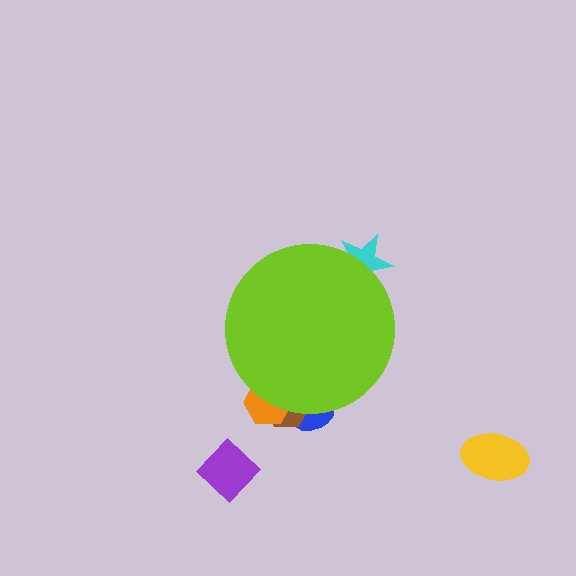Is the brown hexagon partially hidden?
Yes, the brown hexagon is partially hidden behind the lime circle.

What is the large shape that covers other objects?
A lime circle.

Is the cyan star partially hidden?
Yes, the cyan star is partially hidden behind the lime circle.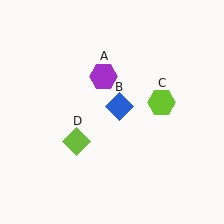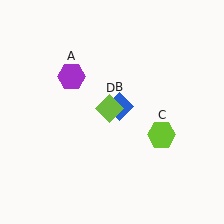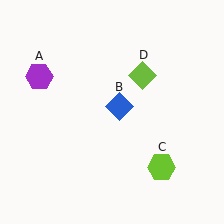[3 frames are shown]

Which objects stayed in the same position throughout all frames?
Blue diamond (object B) remained stationary.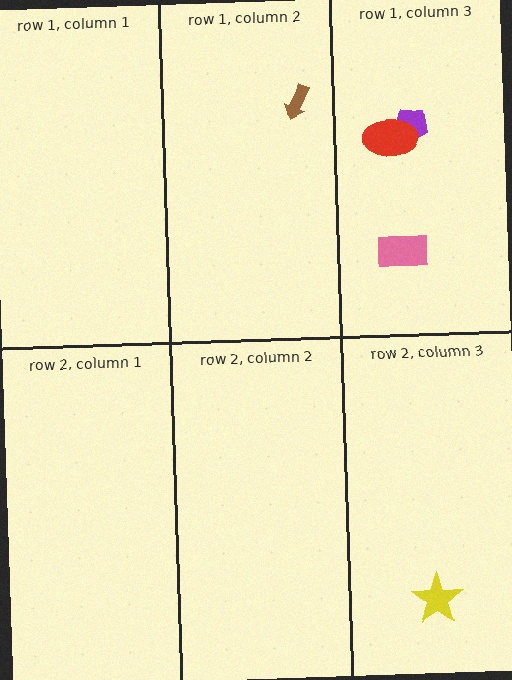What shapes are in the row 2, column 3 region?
The yellow star.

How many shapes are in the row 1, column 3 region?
3.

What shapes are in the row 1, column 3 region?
The purple pentagon, the pink rectangle, the red ellipse.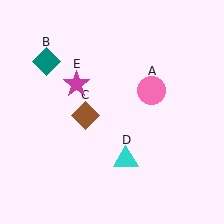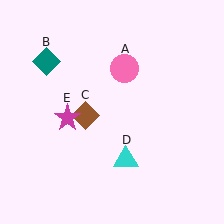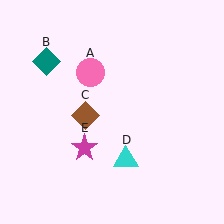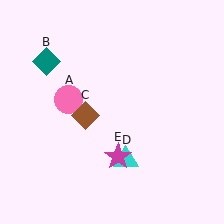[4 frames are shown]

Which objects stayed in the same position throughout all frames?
Teal diamond (object B) and brown diamond (object C) and cyan triangle (object D) remained stationary.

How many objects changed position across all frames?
2 objects changed position: pink circle (object A), magenta star (object E).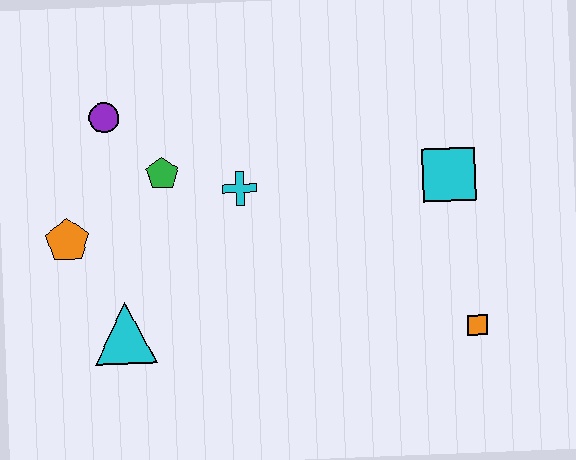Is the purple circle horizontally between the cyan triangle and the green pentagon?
No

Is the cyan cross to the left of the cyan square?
Yes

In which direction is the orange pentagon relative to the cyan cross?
The orange pentagon is to the left of the cyan cross.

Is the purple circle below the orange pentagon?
No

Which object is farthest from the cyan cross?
The orange square is farthest from the cyan cross.